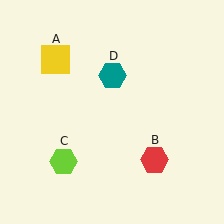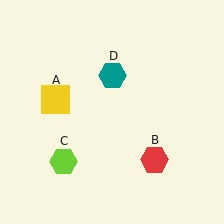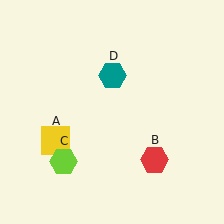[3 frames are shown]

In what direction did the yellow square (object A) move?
The yellow square (object A) moved down.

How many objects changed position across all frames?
1 object changed position: yellow square (object A).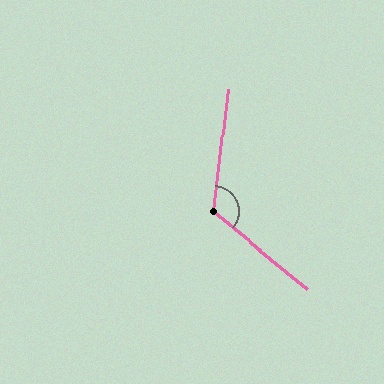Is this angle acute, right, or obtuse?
It is obtuse.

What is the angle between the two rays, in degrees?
Approximately 122 degrees.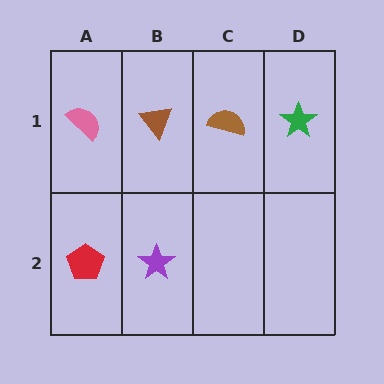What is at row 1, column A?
A pink semicircle.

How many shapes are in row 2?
2 shapes.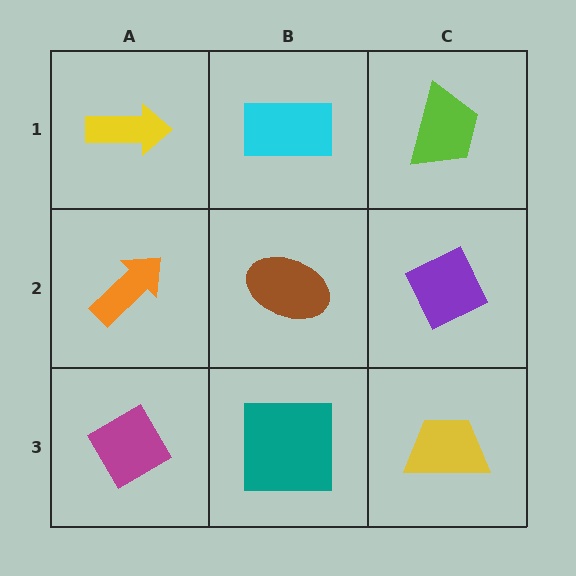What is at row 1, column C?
A lime trapezoid.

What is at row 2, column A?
An orange arrow.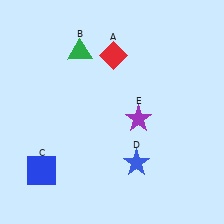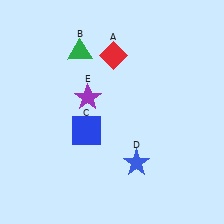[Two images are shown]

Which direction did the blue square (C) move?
The blue square (C) moved right.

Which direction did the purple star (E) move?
The purple star (E) moved left.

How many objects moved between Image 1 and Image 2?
2 objects moved between the two images.